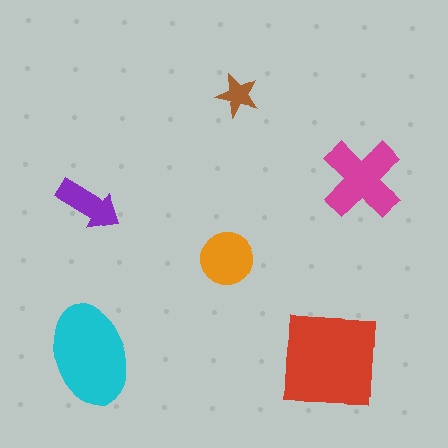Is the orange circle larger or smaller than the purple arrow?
Larger.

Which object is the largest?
The red square.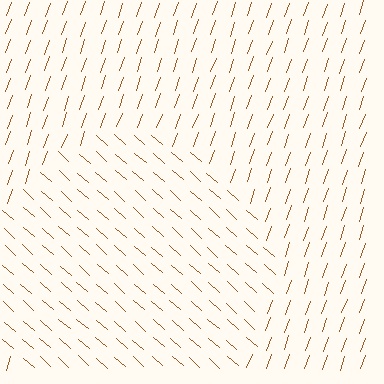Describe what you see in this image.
The image is filled with small brown line segments. A circle region in the image has lines oriented differently from the surrounding lines, creating a visible texture boundary.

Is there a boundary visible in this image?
Yes, there is a texture boundary formed by a change in line orientation.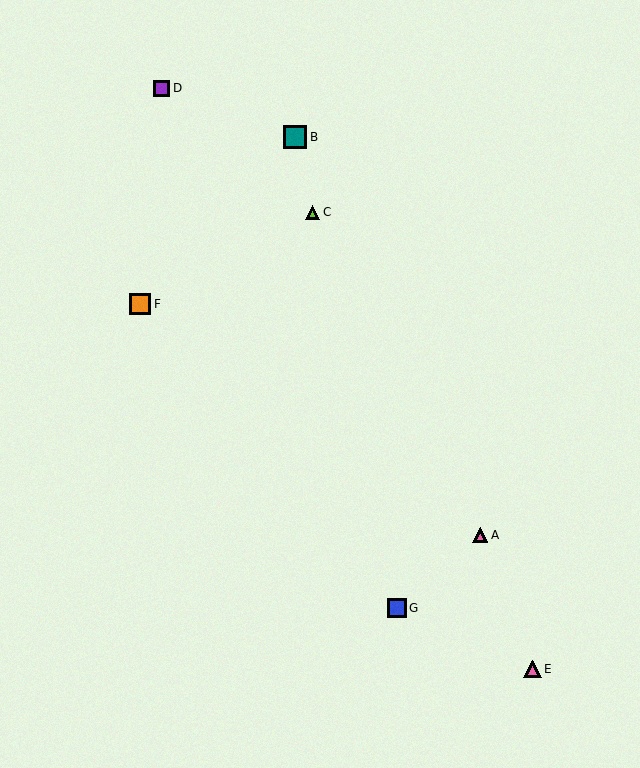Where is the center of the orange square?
The center of the orange square is at (140, 304).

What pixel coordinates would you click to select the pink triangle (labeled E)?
Click at (533, 669) to select the pink triangle E.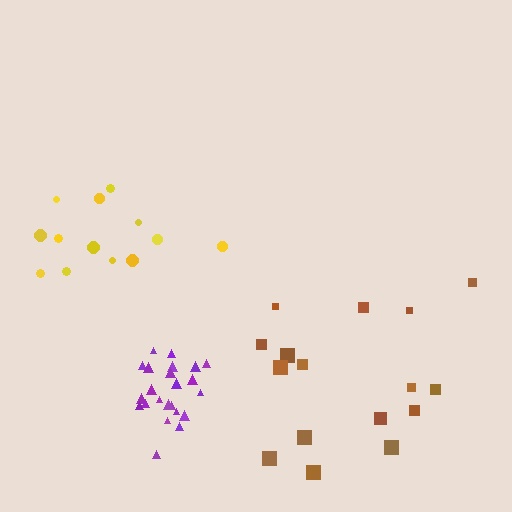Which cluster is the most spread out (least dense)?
Brown.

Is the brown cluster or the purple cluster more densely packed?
Purple.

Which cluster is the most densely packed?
Purple.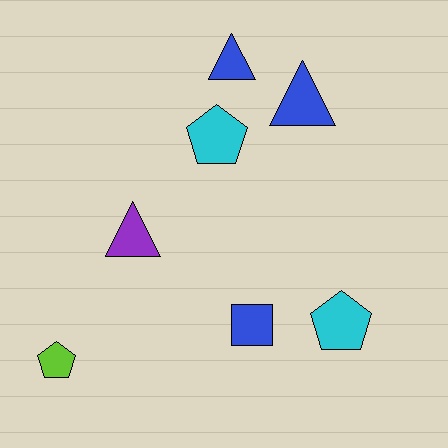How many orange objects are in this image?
There are no orange objects.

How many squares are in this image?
There is 1 square.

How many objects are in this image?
There are 7 objects.